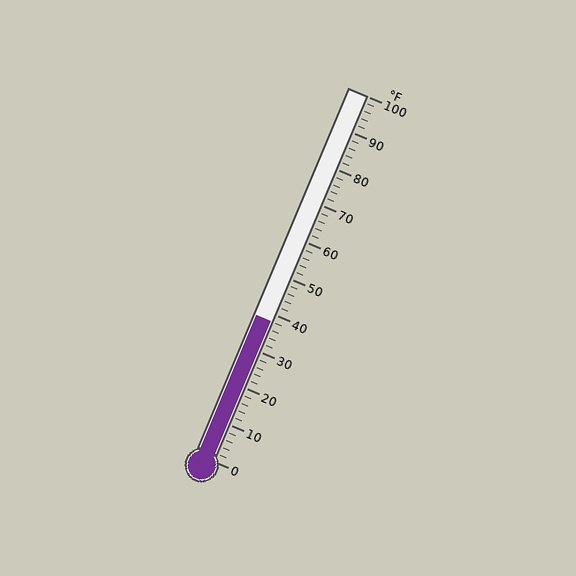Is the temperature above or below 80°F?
The temperature is below 80°F.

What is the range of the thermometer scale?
The thermometer scale ranges from 0°F to 100°F.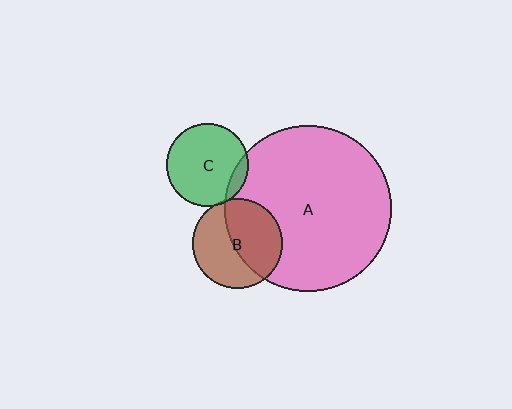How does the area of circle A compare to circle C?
Approximately 4.1 times.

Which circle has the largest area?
Circle A (pink).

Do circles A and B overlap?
Yes.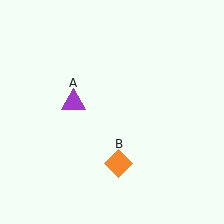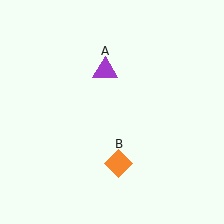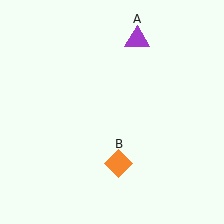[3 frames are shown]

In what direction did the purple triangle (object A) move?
The purple triangle (object A) moved up and to the right.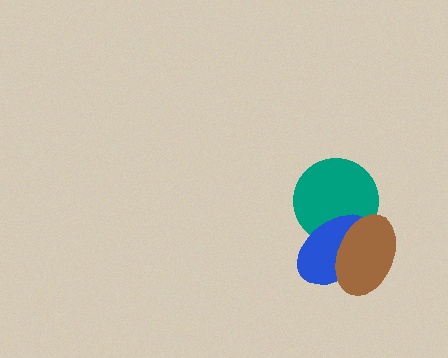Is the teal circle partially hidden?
Yes, it is partially covered by another shape.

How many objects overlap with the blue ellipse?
2 objects overlap with the blue ellipse.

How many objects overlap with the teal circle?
2 objects overlap with the teal circle.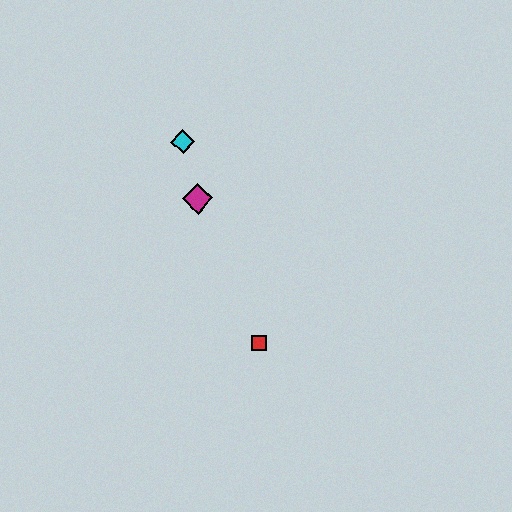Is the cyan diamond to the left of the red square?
Yes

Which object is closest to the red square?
The magenta diamond is closest to the red square.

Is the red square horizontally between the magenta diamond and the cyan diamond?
No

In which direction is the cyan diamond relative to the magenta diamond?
The cyan diamond is above the magenta diamond.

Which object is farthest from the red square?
The cyan diamond is farthest from the red square.